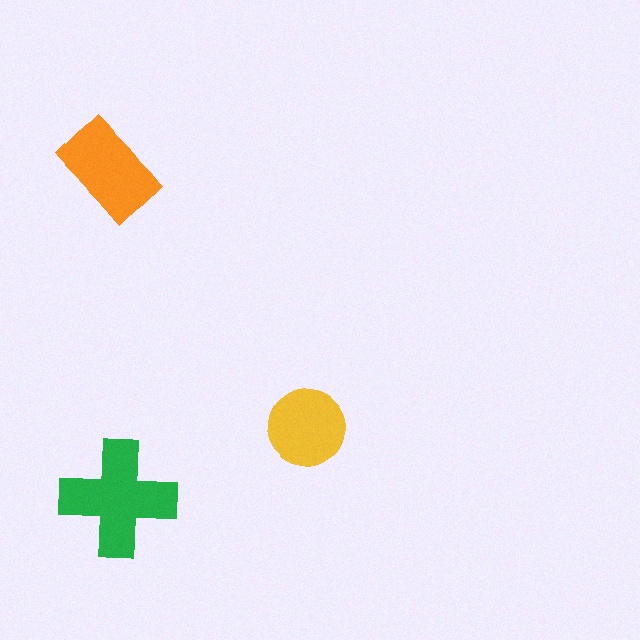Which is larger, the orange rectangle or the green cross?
The green cross.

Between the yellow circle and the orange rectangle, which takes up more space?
The orange rectangle.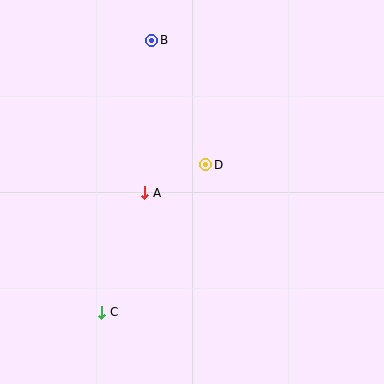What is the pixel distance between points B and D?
The distance between B and D is 136 pixels.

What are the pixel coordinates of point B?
Point B is at (152, 40).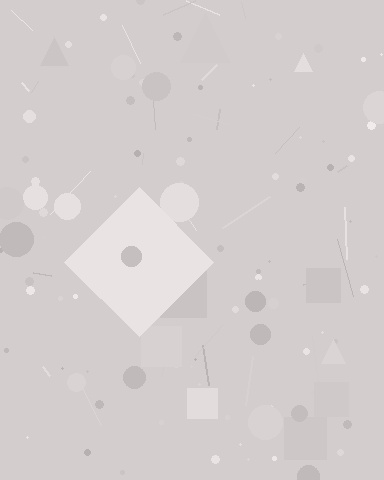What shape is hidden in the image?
A diamond is hidden in the image.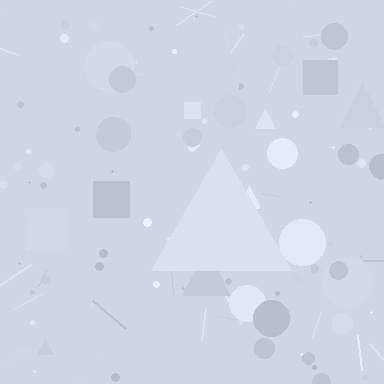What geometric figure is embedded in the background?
A triangle is embedded in the background.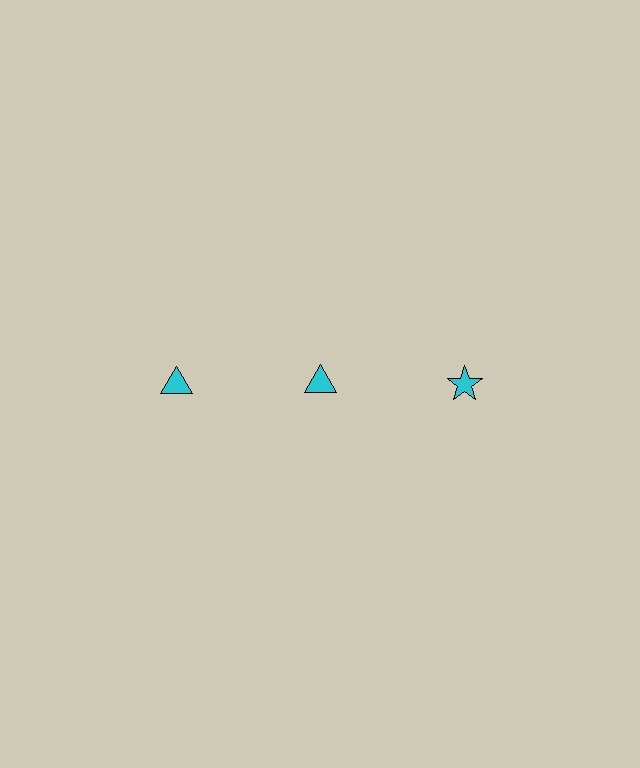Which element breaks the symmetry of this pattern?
The cyan star in the top row, center column breaks the symmetry. All other shapes are cyan triangles.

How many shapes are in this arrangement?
There are 3 shapes arranged in a grid pattern.